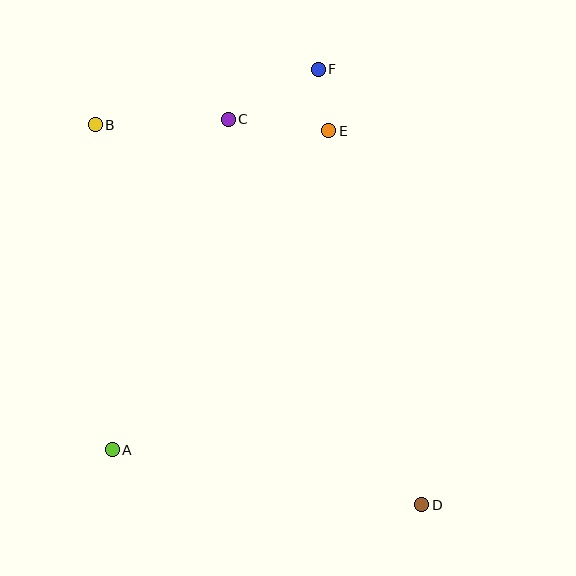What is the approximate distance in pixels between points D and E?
The distance between D and E is approximately 385 pixels.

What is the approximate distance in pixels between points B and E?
The distance between B and E is approximately 234 pixels.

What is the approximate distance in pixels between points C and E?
The distance between C and E is approximately 101 pixels.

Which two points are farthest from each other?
Points B and D are farthest from each other.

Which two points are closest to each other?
Points E and F are closest to each other.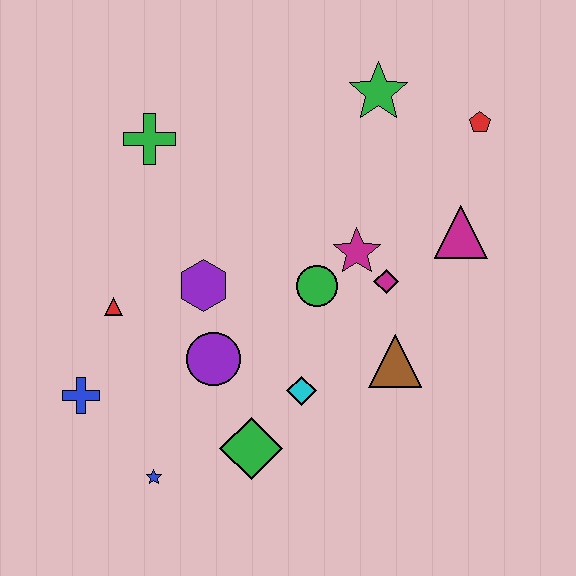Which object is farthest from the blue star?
The red pentagon is farthest from the blue star.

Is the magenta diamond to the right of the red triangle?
Yes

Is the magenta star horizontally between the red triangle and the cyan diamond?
No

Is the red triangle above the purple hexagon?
No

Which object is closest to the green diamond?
The cyan diamond is closest to the green diamond.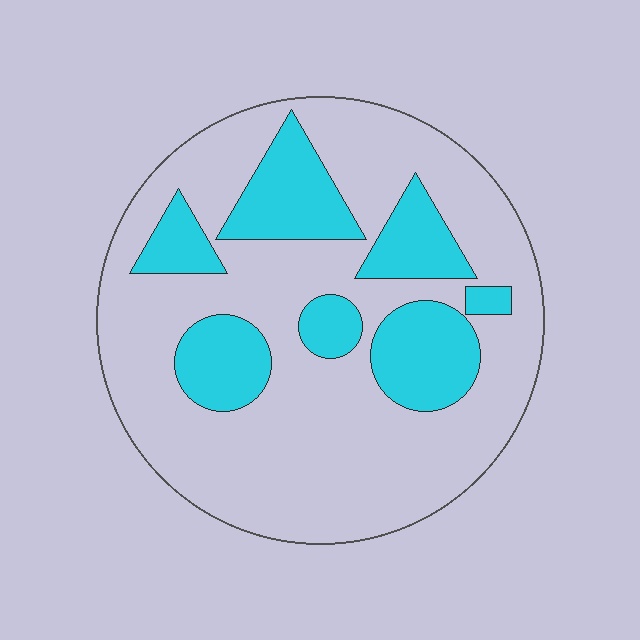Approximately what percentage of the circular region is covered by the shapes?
Approximately 25%.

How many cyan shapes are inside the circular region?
7.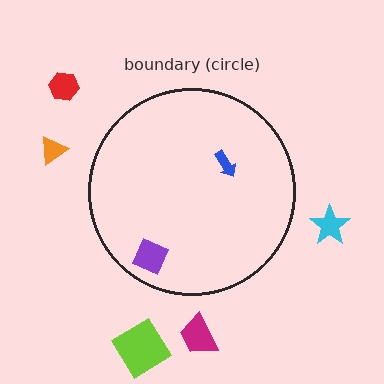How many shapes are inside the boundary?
2 inside, 5 outside.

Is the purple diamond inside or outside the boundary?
Inside.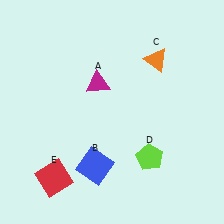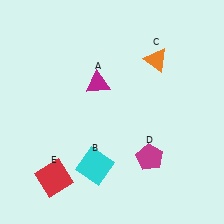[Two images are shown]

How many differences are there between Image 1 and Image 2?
There are 2 differences between the two images.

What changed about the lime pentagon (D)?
In Image 1, D is lime. In Image 2, it changed to magenta.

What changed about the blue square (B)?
In Image 1, B is blue. In Image 2, it changed to cyan.